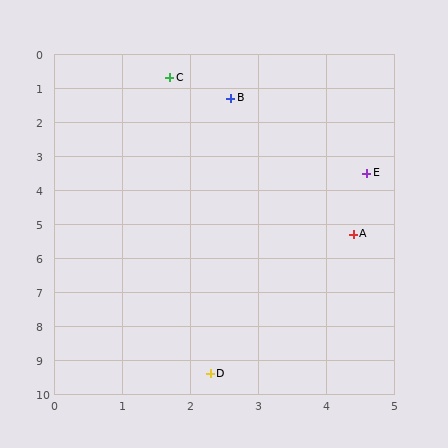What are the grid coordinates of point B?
Point B is at approximately (2.6, 1.3).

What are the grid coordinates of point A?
Point A is at approximately (4.4, 5.3).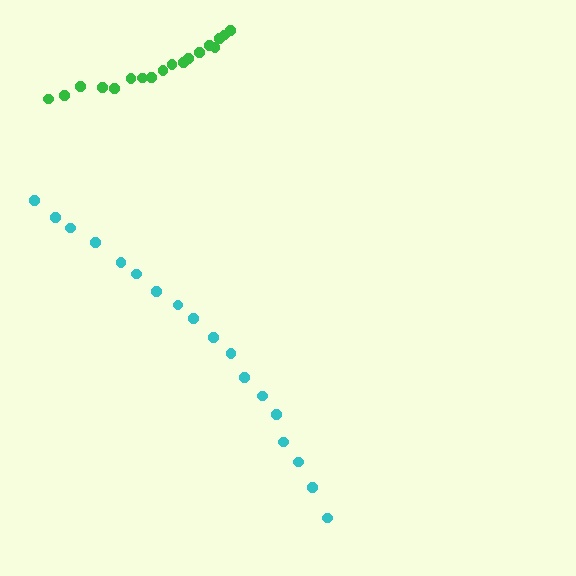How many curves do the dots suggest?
There are 2 distinct paths.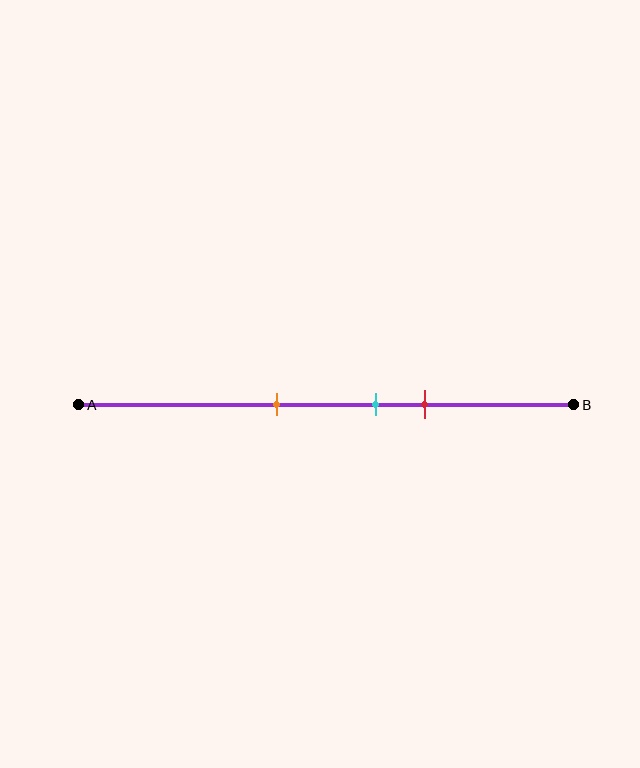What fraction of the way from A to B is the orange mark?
The orange mark is approximately 40% (0.4) of the way from A to B.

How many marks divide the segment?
There are 3 marks dividing the segment.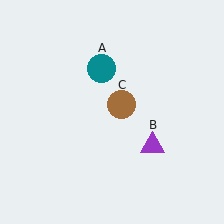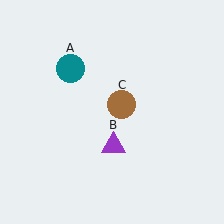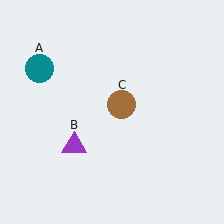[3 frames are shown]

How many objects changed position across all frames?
2 objects changed position: teal circle (object A), purple triangle (object B).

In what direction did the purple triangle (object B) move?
The purple triangle (object B) moved left.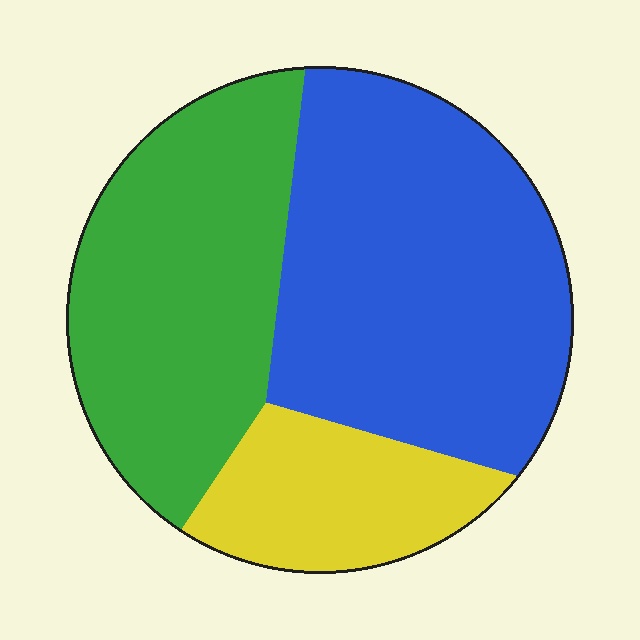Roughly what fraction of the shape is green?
Green takes up between a quarter and a half of the shape.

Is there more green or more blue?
Blue.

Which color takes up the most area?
Blue, at roughly 45%.